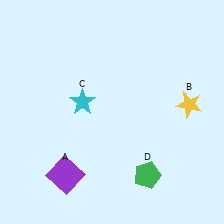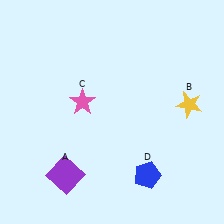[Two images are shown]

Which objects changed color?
C changed from cyan to pink. D changed from green to blue.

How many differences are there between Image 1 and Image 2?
There are 2 differences between the two images.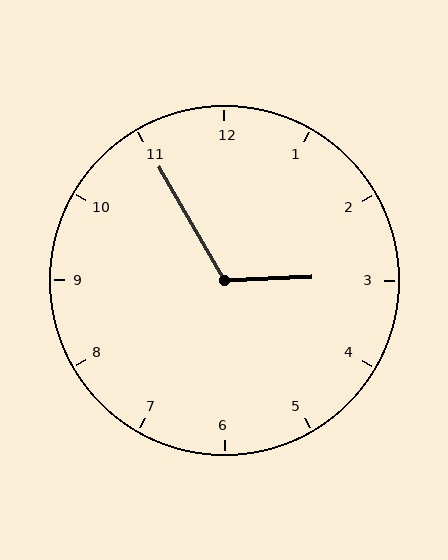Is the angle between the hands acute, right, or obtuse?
It is obtuse.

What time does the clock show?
2:55.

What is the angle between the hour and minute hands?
Approximately 118 degrees.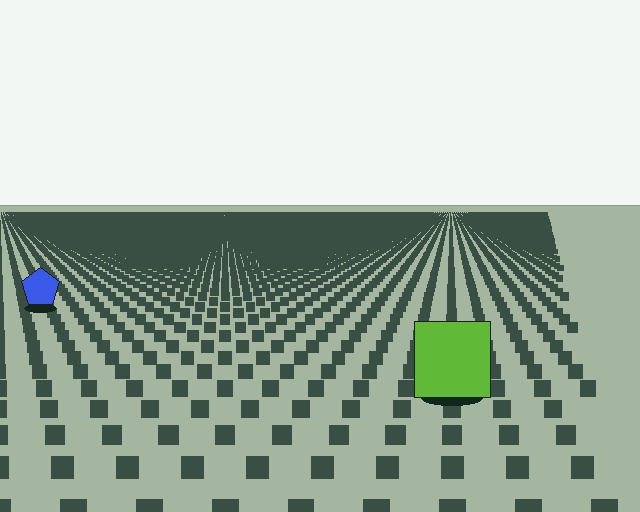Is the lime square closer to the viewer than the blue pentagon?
Yes. The lime square is closer — you can tell from the texture gradient: the ground texture is coarser near it.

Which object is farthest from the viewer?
The blue pentagon is farthest from the viewer. It appears smaller and the ground texture around it is denser.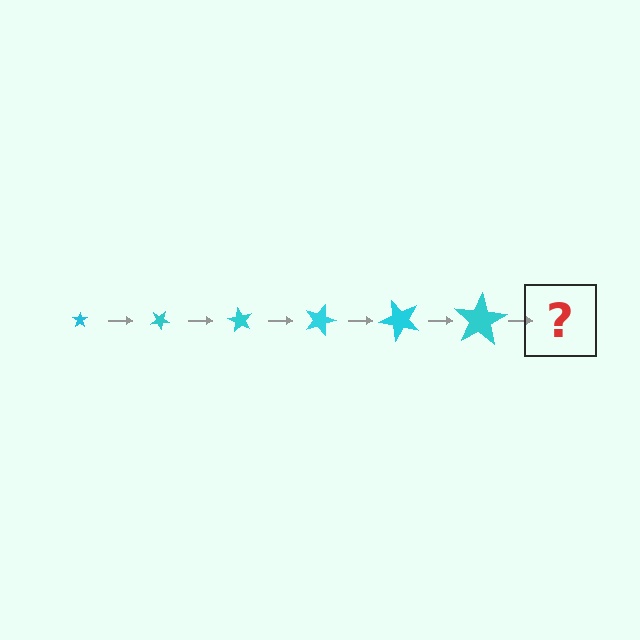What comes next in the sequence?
The next element should be a star, larger than the previous one and rotated 180 degrees from the start.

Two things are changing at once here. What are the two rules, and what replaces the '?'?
The two rules are that the star grows larger each step and it rotates 30 degrees each step. The '?' should be a star, larger than the previous one and rotated 180 degrees from the start.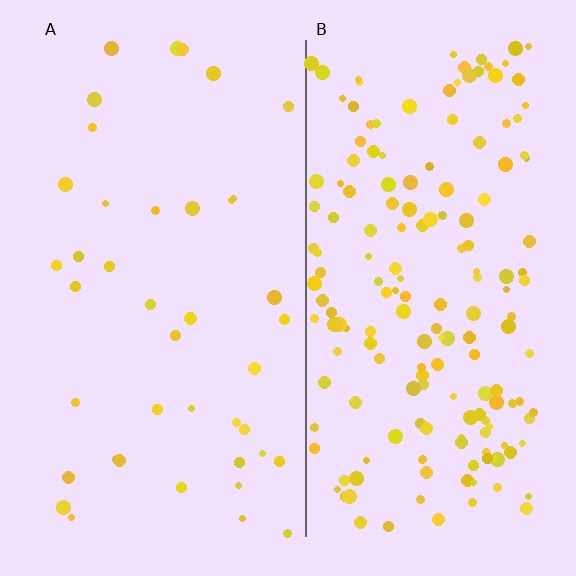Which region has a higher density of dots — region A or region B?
B (the right).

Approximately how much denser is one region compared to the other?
Approximately 4.3× — region B over region A.